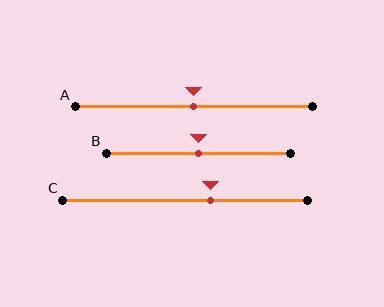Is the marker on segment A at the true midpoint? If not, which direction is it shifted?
Yes, the marker on segment A is at the true midpoint.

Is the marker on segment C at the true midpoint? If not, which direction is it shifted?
No, the marker on segment C is shifted to the right by about 10% of the segment length.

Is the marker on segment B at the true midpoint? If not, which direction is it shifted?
Yes, the marker on segment B is at the true midpoint.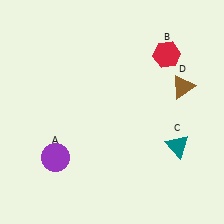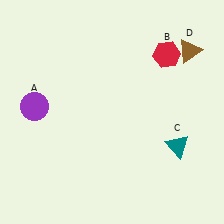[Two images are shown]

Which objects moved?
The objects that moved are: the purple circle (A), the brown triangle (D).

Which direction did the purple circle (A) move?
The purple circle (A) moved up.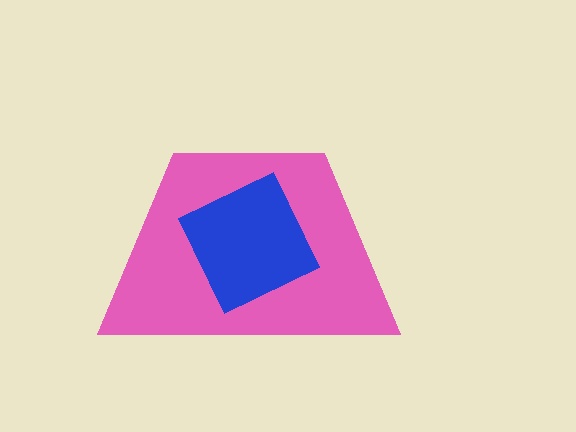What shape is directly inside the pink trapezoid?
The blue square.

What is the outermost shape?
The pink trapezoid.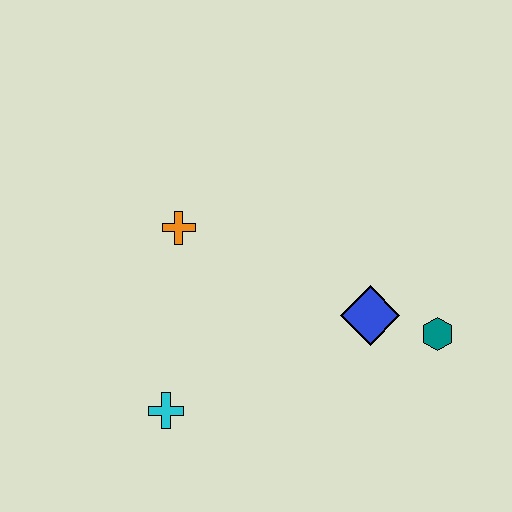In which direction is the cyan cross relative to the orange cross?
The cyan cross is below the orange cross.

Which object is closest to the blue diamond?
The teal hexagon is closest to the blue diamond.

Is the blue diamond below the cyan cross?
No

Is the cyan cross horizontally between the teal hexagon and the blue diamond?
No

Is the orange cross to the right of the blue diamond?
No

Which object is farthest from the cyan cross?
The teal hexagon is farthest from the cyan cross.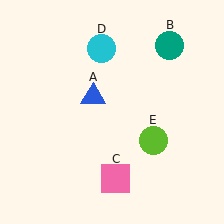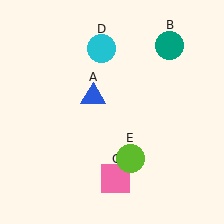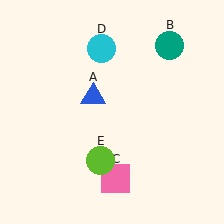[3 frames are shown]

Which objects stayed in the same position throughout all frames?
Blue triangle (object A) and teal circle (object B) and pink square (object C) and cyan circle (object D) remained stationary.